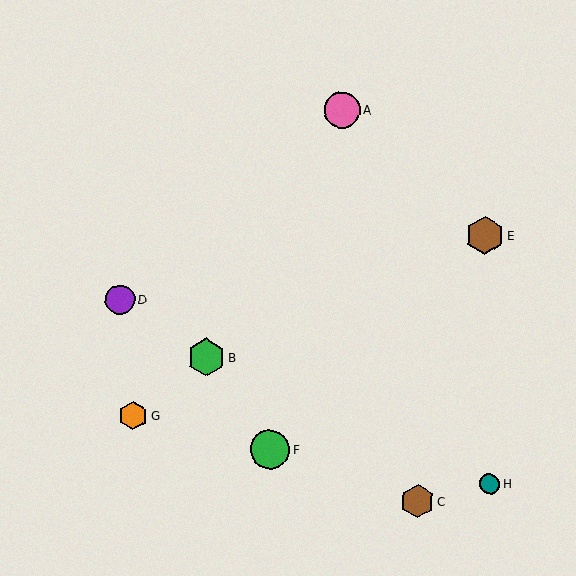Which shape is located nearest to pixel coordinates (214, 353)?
The green hexagon (labeled B) at (206, 357) is nearest to that location.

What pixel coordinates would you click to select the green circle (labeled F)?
Click at (270, 450) to select the green circle F.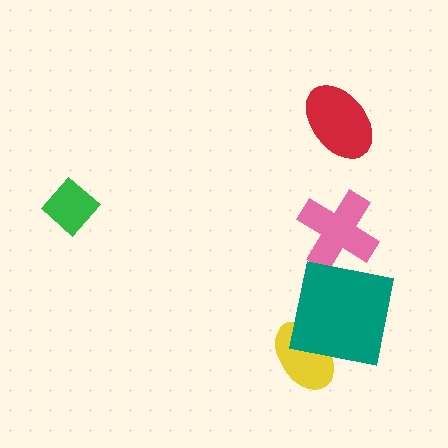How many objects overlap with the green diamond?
0 objects overlap with the green diamond.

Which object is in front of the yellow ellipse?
The teal square is in front of the yellow ellipse.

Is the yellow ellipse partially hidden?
Yes, it is partially covered by another shape.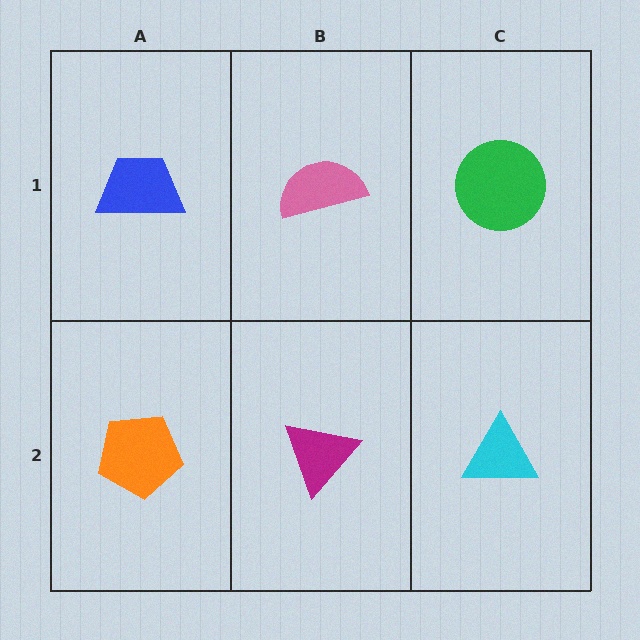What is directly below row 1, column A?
An orange pentagon.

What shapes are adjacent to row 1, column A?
An orange pentagon (row 2, column A), a pink semicircle (row 1, column B).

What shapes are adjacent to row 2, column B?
A pink semicircle (row 1, column B), an orange pentagon (row 2, column A), a cyan triangle (row 2, column C).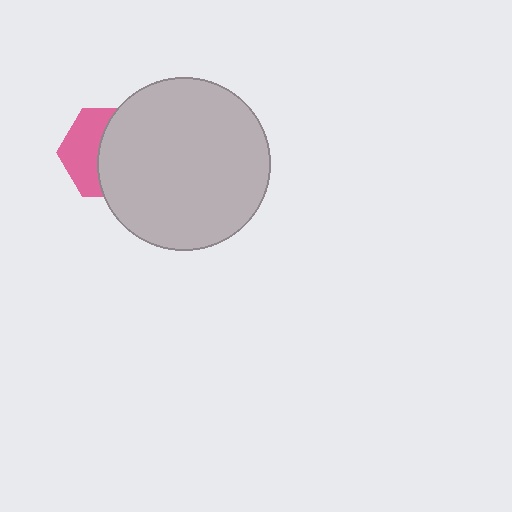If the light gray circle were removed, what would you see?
You would see the complete pink hexagon.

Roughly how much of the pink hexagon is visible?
A small part of it is visible (roughly 43%).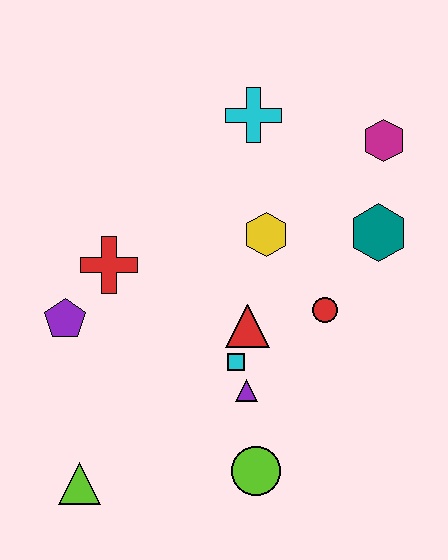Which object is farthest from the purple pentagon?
The magenta hexagon is farthest from the purple pentagon.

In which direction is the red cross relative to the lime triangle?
The red cross is above the lime triangle.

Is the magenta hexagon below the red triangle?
No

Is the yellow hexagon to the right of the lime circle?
Yes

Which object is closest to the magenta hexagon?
The teal hexagon is closest to the magenta hexagon.